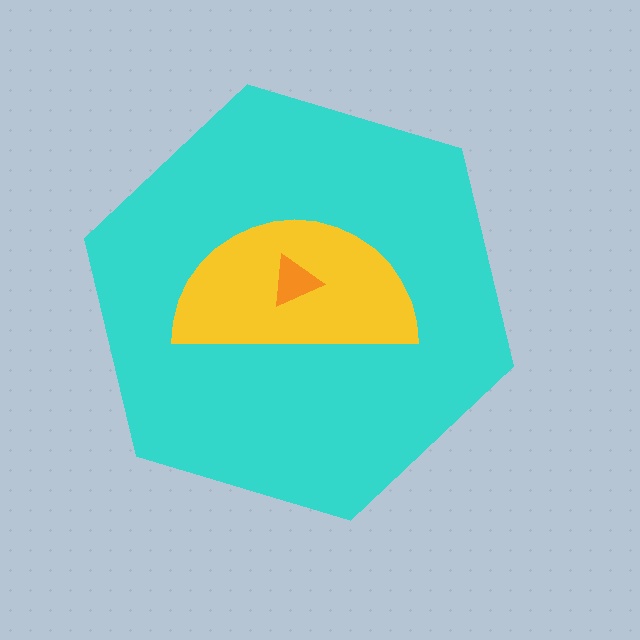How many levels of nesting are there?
3.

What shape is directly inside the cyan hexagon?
The yellow semicircle.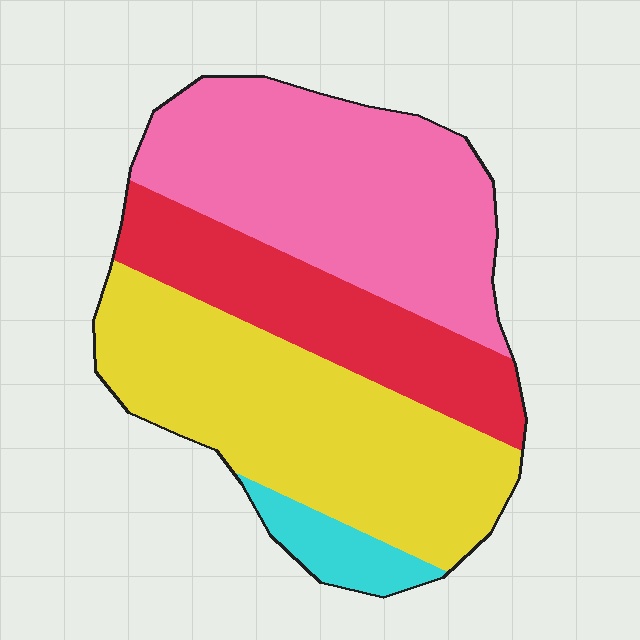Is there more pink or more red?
Pink.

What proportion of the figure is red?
Red takes up between a sixth and a third of the figure.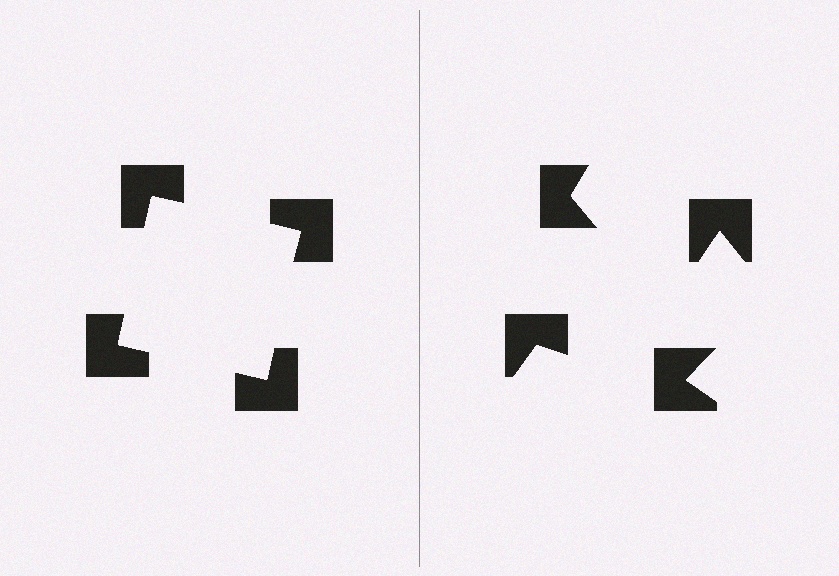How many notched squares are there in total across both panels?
8 — 4 on each side.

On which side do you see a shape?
An illusory square appears on the left side. On the right side the wedge cuts are rotated, so no coherent shape forms.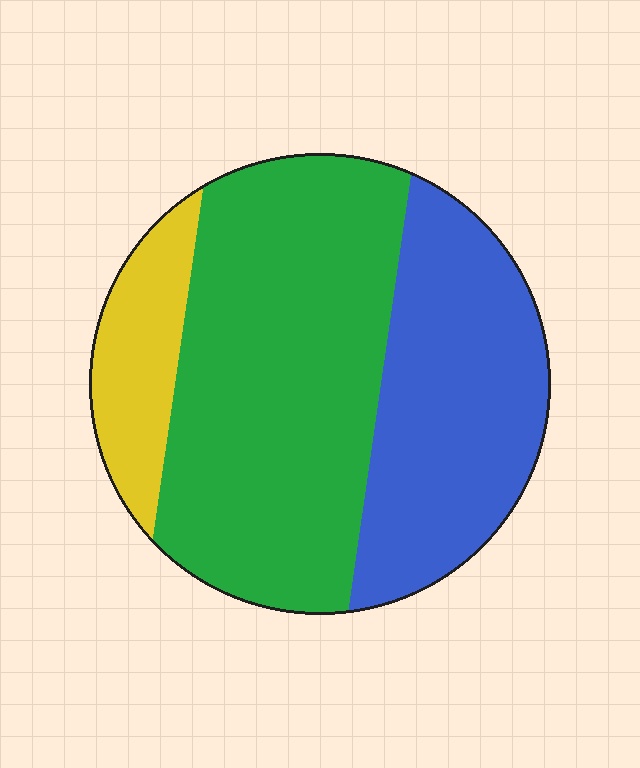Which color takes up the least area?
Yellow, at roughly 15%.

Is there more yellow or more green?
Green.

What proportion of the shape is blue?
Blue takes up between a quarter and a half of the shape.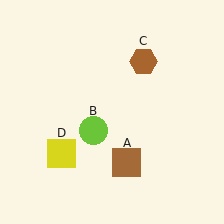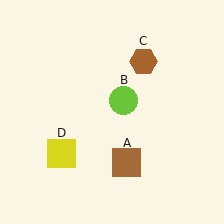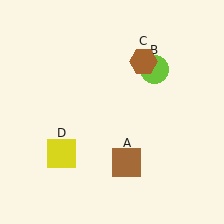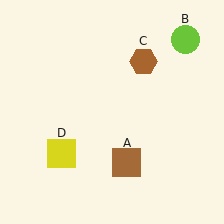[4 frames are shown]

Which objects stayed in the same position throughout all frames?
Brown square (object A) and brown hexagon (object C) and yellow square (object D) remained stationary.